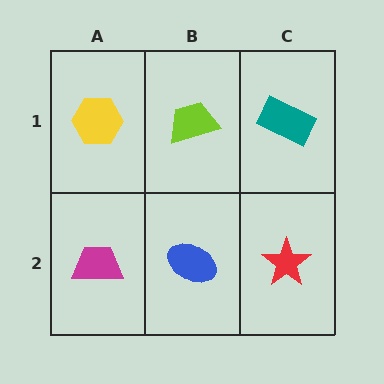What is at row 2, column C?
A red star.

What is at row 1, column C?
A teal rectangle.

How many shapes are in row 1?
3 shapes.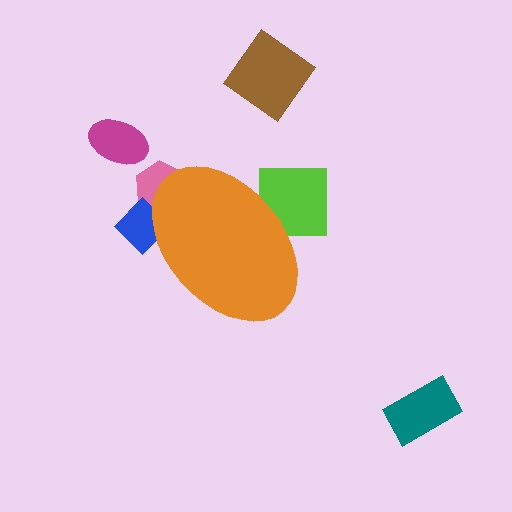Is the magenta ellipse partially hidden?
No, the magenta ellipse is fully visible.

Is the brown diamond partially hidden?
No, the brown diamond is fully visible.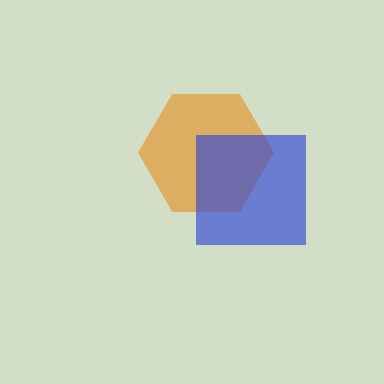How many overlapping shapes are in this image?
There are 2 overlapping shapes in the image.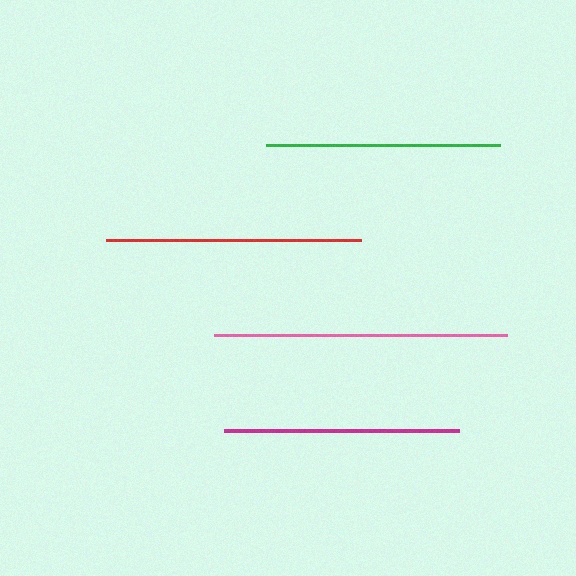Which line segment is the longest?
The pink line is the longest at approximately 293 pixels.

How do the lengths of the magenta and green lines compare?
The magenta and green lines are approximately the same length.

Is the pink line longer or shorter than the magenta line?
The pink line is longer than the magenta line.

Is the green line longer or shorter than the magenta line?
The magenta line is longer than the green line.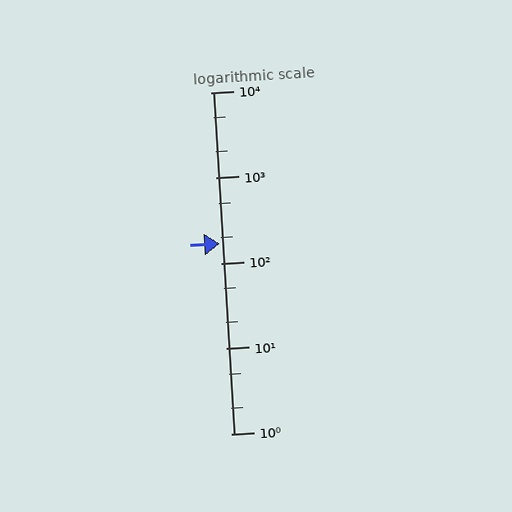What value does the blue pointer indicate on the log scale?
The pointer indicates approximately 170.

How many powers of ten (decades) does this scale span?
The scale spans 4 decades, from 1 to 10000.